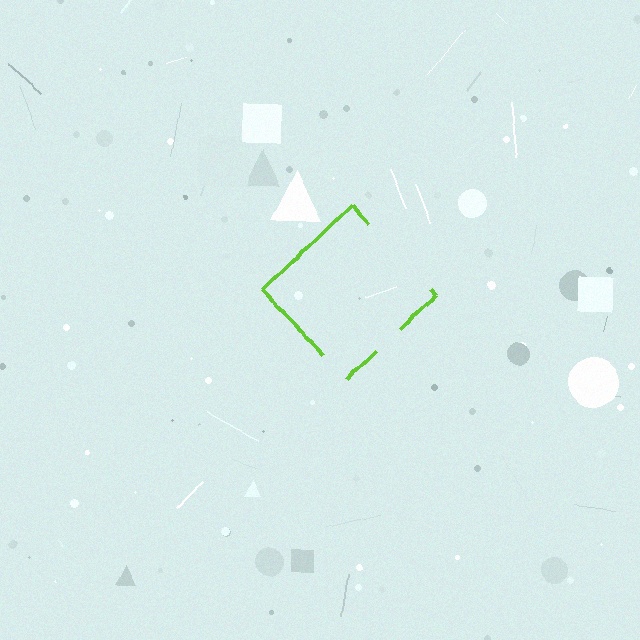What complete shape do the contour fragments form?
The contour fragments form a diamond.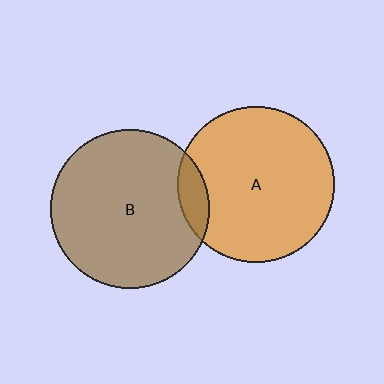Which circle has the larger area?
Circle B (brown).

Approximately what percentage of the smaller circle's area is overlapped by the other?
Approximately 10%.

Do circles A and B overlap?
Yes.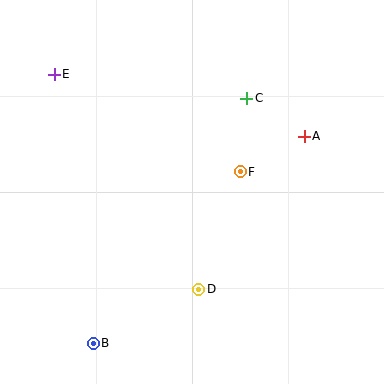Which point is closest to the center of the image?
Point F at (240, 172) is closest to the center.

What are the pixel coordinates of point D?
Point D is at (199, 289).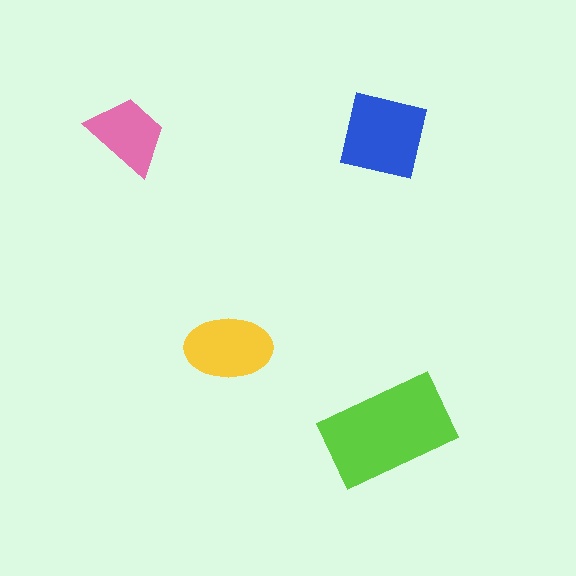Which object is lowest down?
The lime rectangle is bottommost.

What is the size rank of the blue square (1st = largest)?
2nd.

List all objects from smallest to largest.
The pink trapezoid, the yellow ellipse, the blue square, the lime rectangle.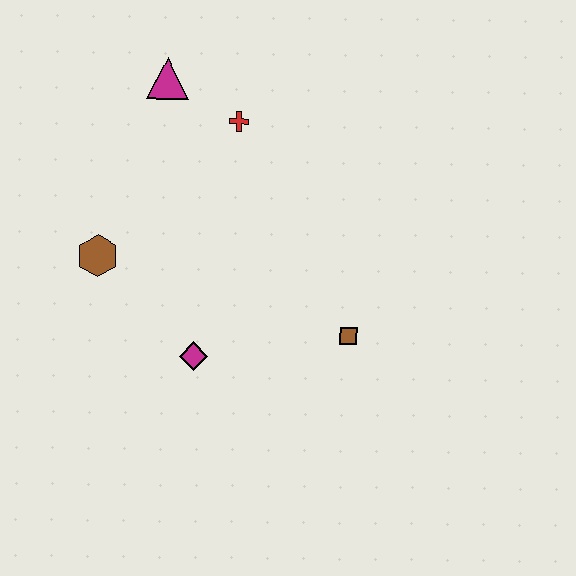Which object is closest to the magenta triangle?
The red cross is closest to the magenta triangle.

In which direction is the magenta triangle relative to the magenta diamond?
The magenta triangle is above the magenta diamond.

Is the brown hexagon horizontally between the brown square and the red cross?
No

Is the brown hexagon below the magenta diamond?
No